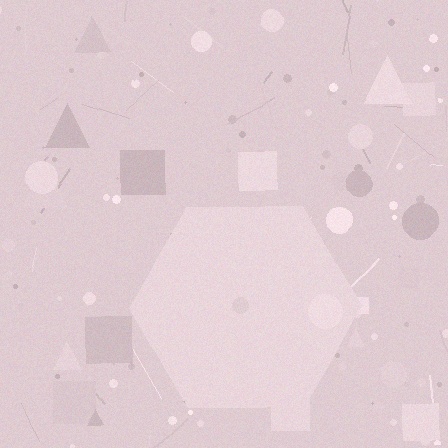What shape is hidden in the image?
A hexagon is hidden in the image.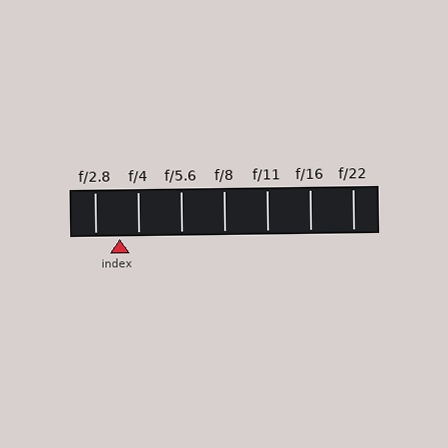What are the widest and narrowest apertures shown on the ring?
The widest aperture shown is f/2.8 and the narrowest is f/22.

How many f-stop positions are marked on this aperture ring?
There are 7 f-stop positions marked.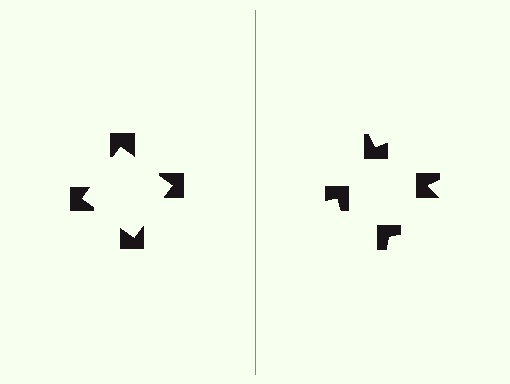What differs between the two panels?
The notched squares are positioned identically on both sides; only the wedge orientations differ. On the left they align to a square; on the right they are misaligned.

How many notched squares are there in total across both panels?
8 — 4 on each side.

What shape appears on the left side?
An illusory square.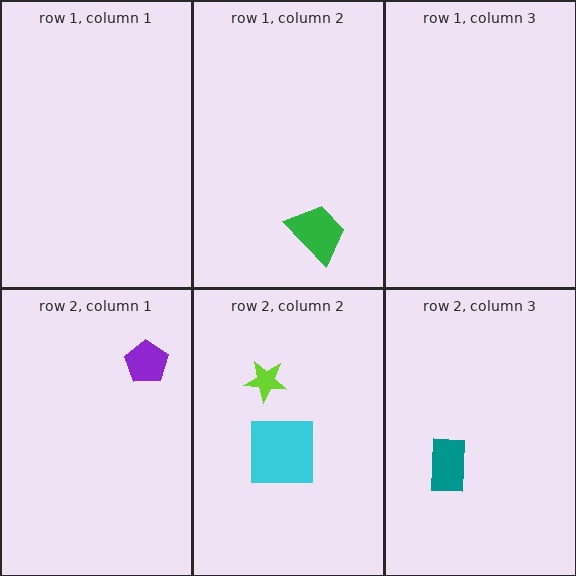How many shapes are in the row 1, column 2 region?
1.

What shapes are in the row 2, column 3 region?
The teal rectangle.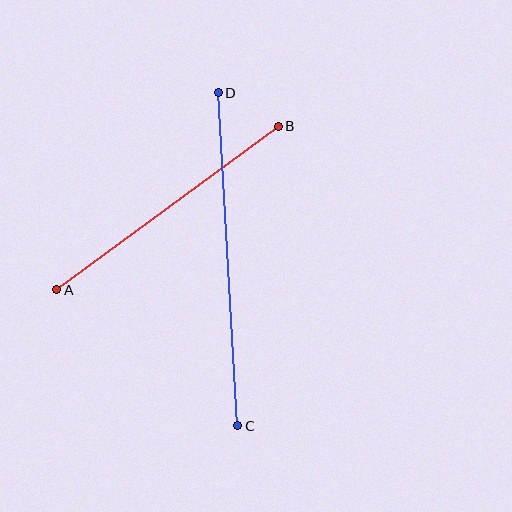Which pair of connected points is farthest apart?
Points C and D are farthest apart.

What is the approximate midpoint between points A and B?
The midpoint is at approximately (167, 208) pixels.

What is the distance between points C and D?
The distance is approximately 334 pixels.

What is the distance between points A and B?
The distance is approximately 275 pixels.